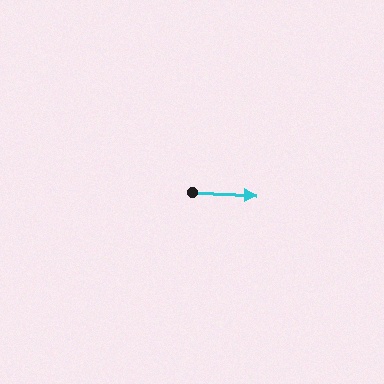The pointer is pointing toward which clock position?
Roughly 3 o'clock.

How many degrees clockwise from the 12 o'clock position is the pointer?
Approximately 93 degrees.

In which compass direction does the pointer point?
East.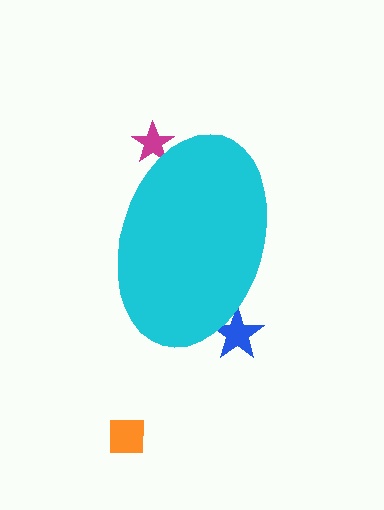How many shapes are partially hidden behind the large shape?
2 shapes are partially hidden.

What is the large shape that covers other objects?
A cyan ellipse.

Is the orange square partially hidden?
No, the orange square is fully visible.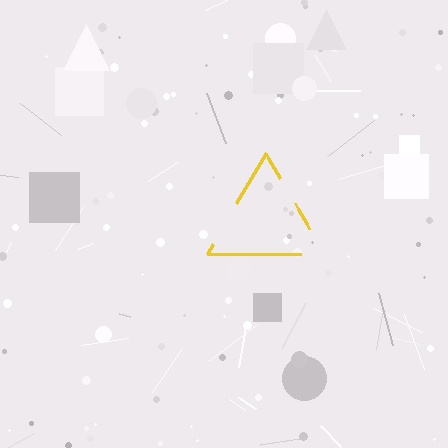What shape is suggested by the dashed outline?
The dashed outline suggests a triangle.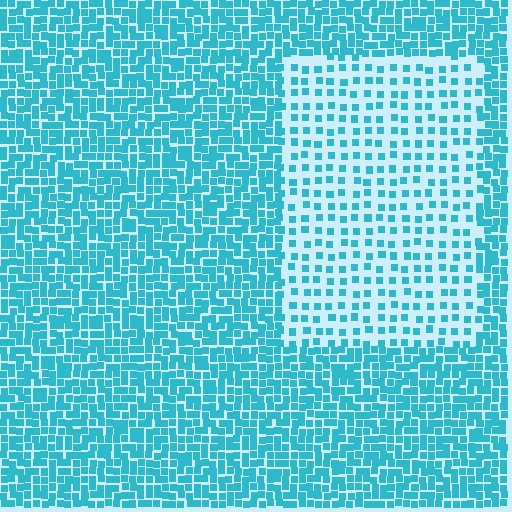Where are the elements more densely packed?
The elements are more densely packed outside the rectangle boundary.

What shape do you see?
I see a rectangle.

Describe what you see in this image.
The image contains small cyan elements arranged at two different densities. A rectangle-shaped region is visible where the elements are less densely packed than the surrounding area.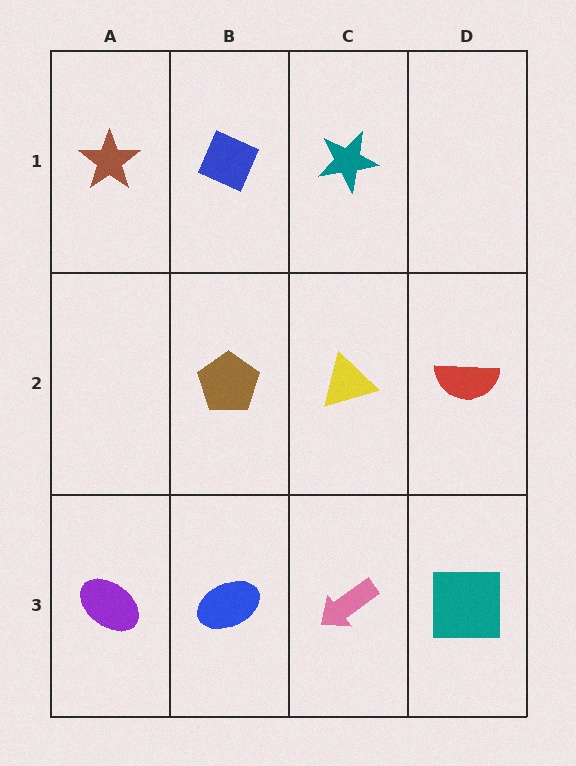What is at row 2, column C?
A yellow triangle.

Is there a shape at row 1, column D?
No, that cell is empty.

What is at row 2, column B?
A brown pentagon.